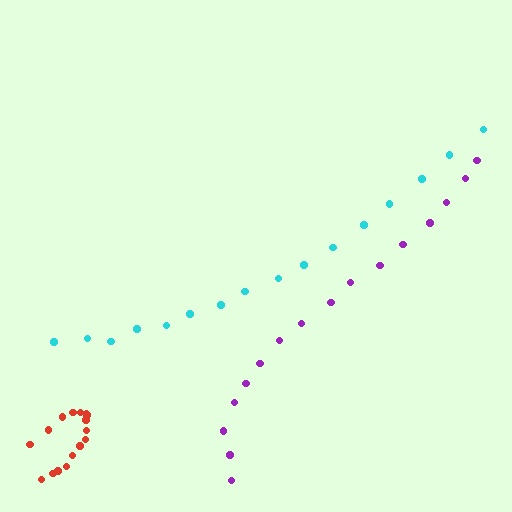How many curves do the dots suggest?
There are 3 distinct paths.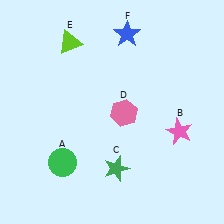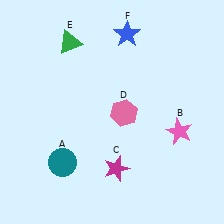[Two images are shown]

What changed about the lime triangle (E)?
In Image 1, E is lime. In Image 2, it changed to green.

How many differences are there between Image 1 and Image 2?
There are 3 differences between the two images.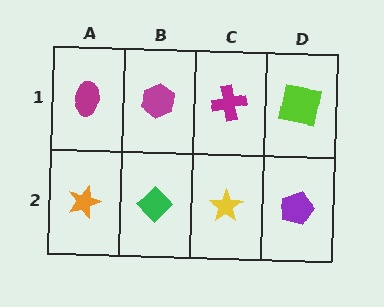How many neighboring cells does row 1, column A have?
2.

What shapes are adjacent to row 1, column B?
A green diamond (row 2, column B), a magenta ellipse (row 1, column A), a magenta cross (row 1, column C).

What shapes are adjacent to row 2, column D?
A lime square (row 1, column D), a yellow star (row 2, column C).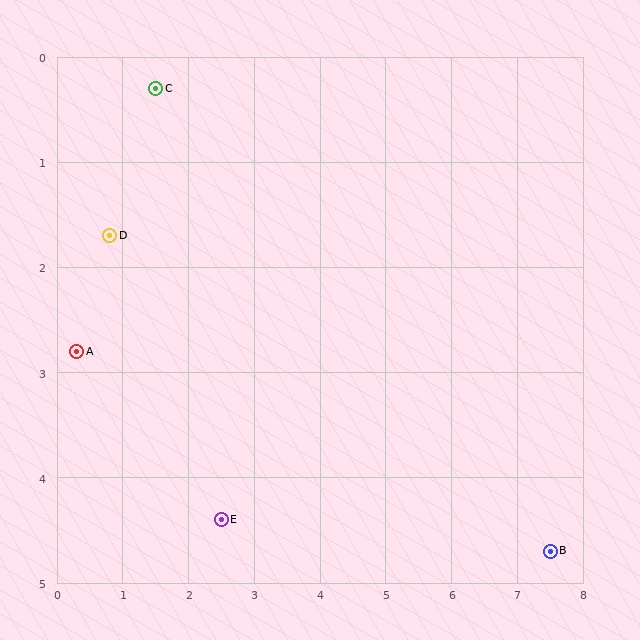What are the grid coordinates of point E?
Point E is at approximately (2.5, 4.4).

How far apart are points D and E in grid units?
Points D and E are about 3.2 grid units apart.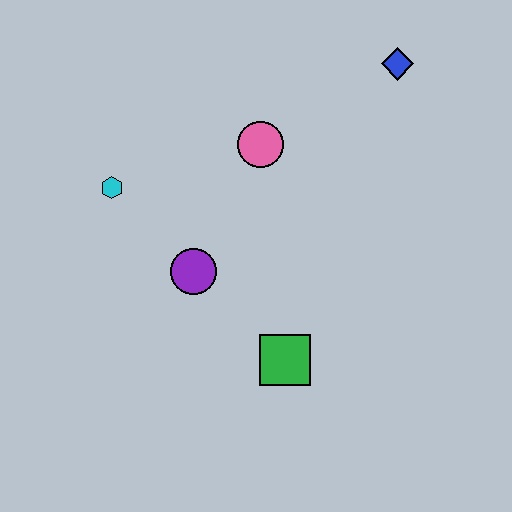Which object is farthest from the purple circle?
The blue diamond is farthest from the purple circle.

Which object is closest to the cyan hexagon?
The purple circle is closest to the cyan hexagon.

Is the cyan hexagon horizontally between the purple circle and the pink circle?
No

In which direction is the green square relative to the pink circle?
The green square is below the pink circle.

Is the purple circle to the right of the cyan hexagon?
Yes